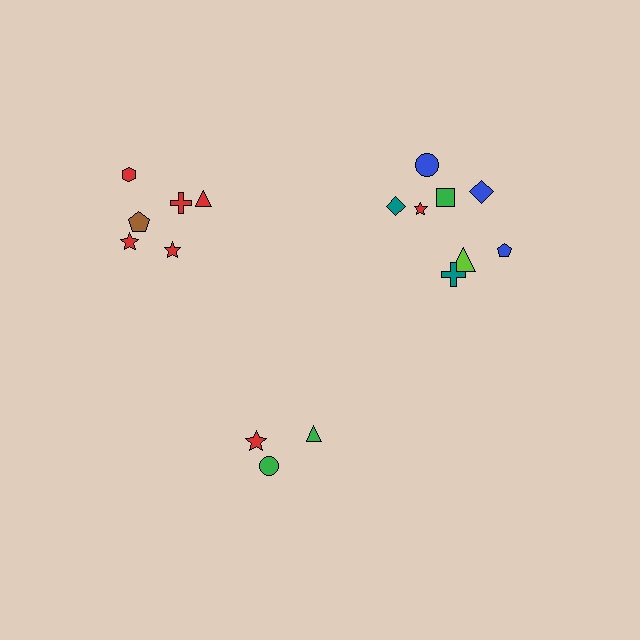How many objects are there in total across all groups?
There are 17 objects.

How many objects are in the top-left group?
There are 6 objects.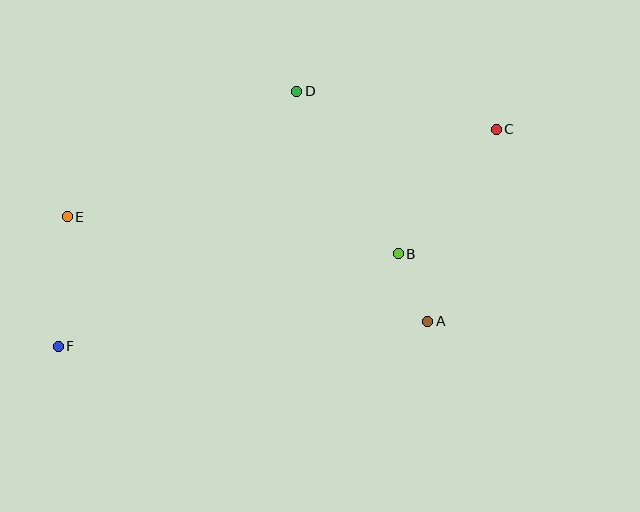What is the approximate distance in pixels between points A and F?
The distance between A and F is approximately 371 pixels.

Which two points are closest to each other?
Points A and B are closest to each other.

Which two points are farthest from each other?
Points C and F are farthest from each other.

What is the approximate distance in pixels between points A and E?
The distance between A and E is approximately 375 pixels.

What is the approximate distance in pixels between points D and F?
The distance between D and F is approximately 349 pixels.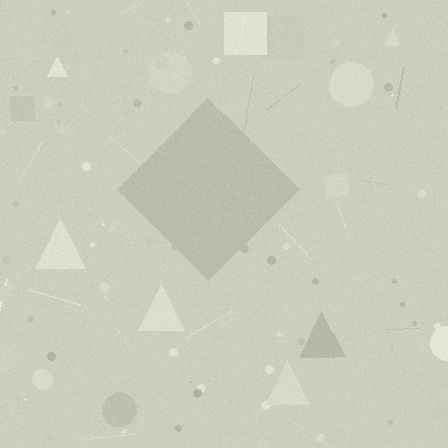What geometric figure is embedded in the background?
A diamond is embedded in the background.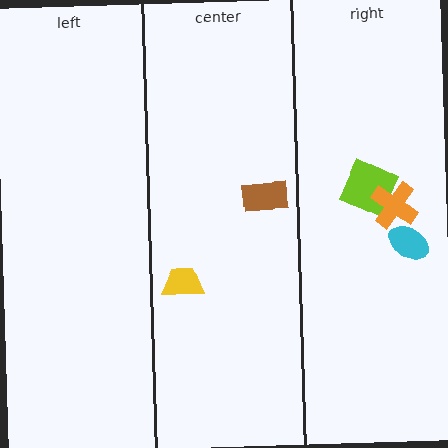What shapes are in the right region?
The cyan ellipse, the lime square, the orange cross.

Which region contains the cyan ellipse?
The right region.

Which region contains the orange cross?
The right region.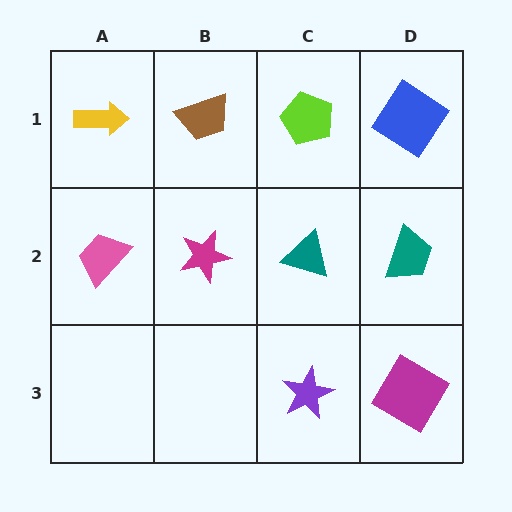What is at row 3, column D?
A magenta diamond.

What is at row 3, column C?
A purple star.